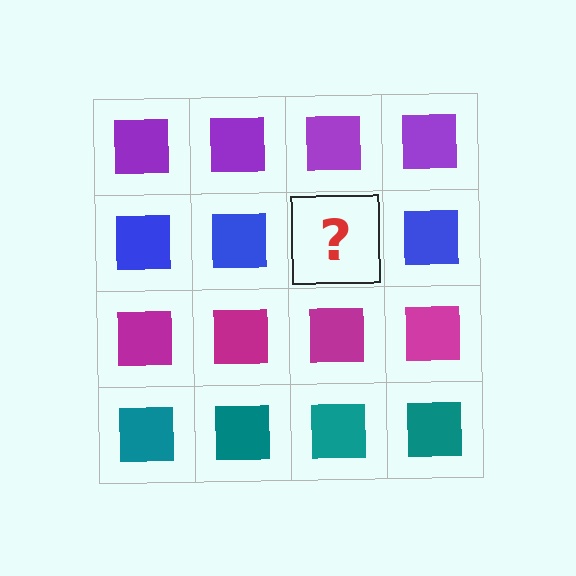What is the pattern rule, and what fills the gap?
The rule is that each row has a consistent color. The gap should be filled with a blue square.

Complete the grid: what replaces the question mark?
The question mark should be replaced with a blue square.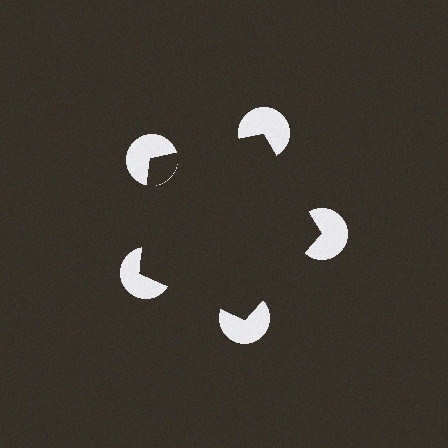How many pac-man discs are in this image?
There are 5 — one at each vertex of the illusory pentagon.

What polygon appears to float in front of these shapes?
An illusory pentagon — its edges are inferred from the aligned wedge cuts in the pac-man discs, not physically drawn.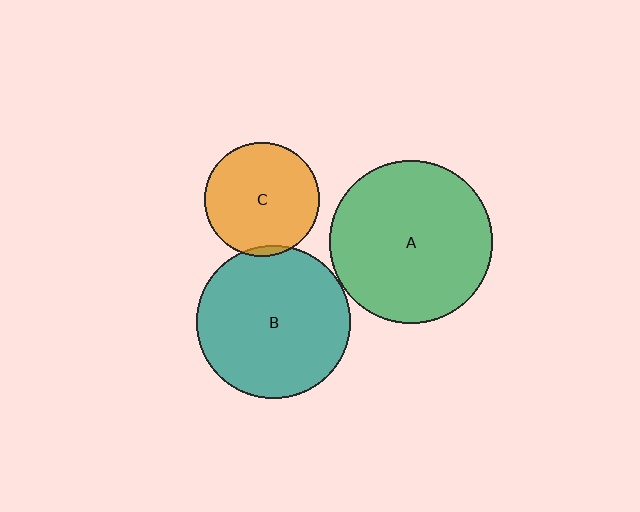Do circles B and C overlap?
Yes.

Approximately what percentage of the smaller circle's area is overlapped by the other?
Approximately 5%.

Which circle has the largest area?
Circle A (green).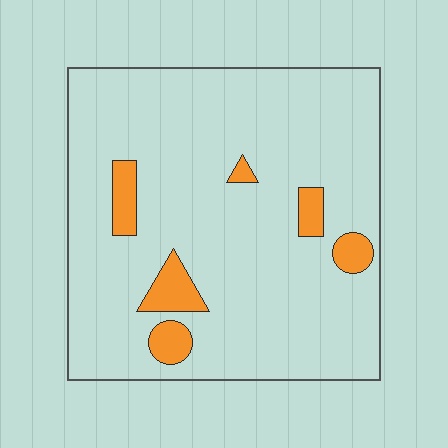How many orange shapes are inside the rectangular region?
6.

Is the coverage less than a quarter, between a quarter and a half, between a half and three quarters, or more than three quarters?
Less than a quarter.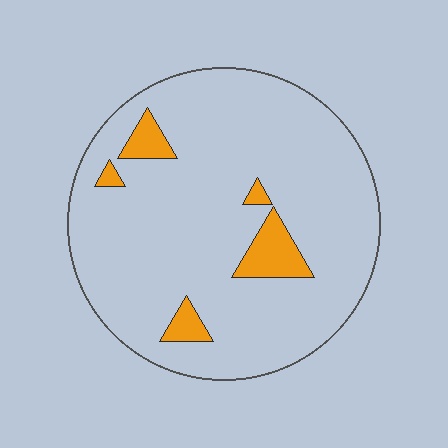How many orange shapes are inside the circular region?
5.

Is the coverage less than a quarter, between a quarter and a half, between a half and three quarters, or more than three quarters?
Less than a quarter.